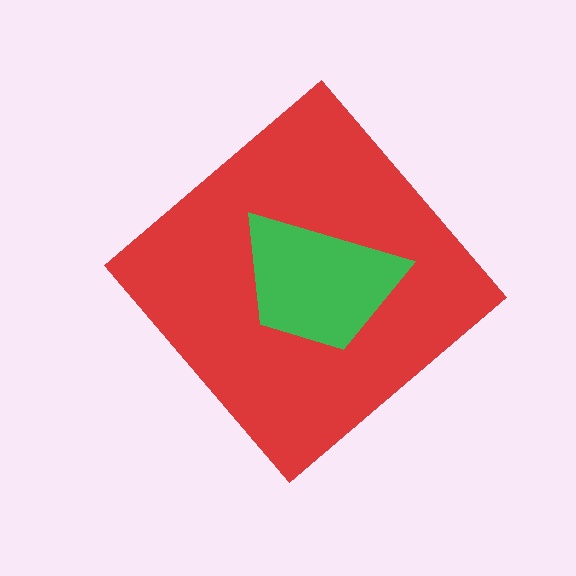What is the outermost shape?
The red diamond.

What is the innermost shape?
The green trapezoid.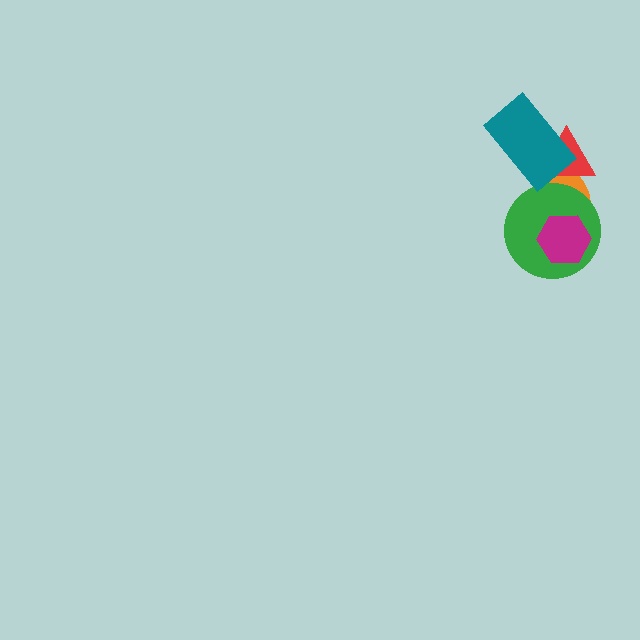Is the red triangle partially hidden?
Yes, it is partially covered by another shape.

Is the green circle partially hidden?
Yes, it is partially covered by another shape.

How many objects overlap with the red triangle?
2 objects overlap with the red triangle.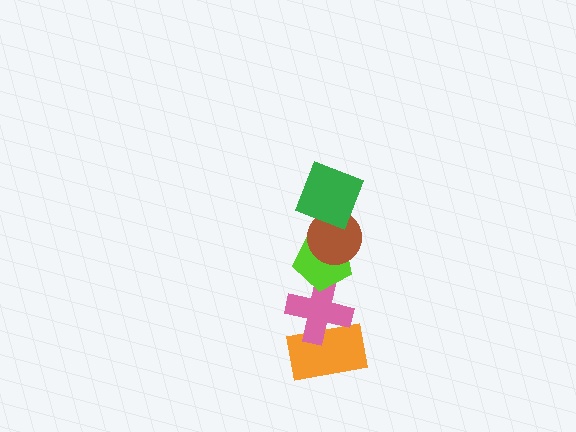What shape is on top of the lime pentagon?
The brown circle is on top of the lime pentagon.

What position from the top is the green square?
The green square is 1st from the top.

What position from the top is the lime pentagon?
The lime pentagon is 3rd from the top.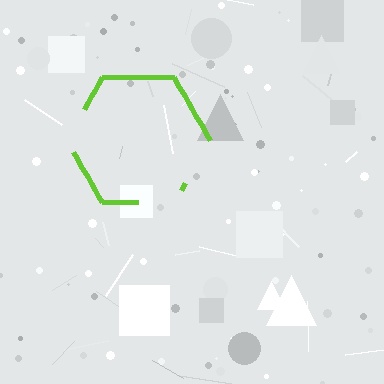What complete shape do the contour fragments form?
The contour fragments form a hexagon.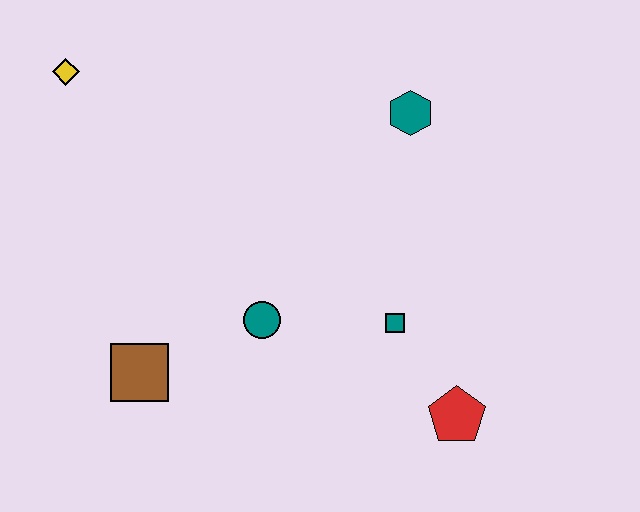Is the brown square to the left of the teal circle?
Yes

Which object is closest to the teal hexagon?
The teal square is closest to the teal hexagon.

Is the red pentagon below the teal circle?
Yes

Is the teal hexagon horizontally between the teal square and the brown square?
No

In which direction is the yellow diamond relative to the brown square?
The yellow diamond is above the brown square.